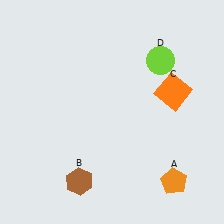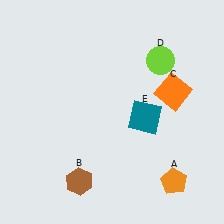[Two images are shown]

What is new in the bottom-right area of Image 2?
A teal square (E) was added in the bottom-right area of Image 2.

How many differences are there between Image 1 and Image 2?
There is 1 difference between the two images.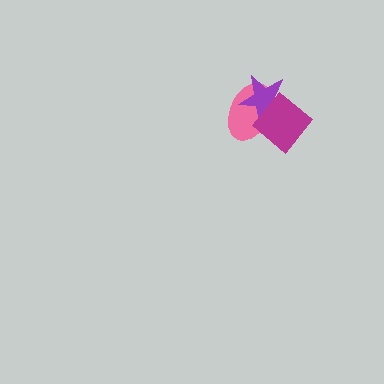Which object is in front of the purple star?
The magenta diamond is in front of the purple star.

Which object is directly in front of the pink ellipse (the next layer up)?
The purple star is directly in front of the pink ellipse.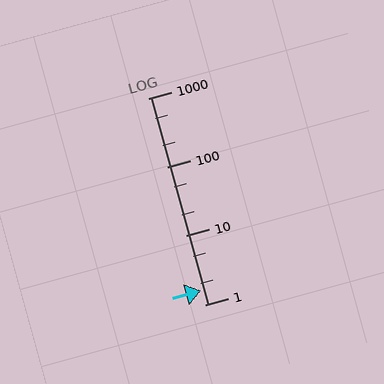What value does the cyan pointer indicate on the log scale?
The pointer indicates approximately 1.6.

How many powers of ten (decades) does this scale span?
The scale spans 3 decades, from 1 to 1000.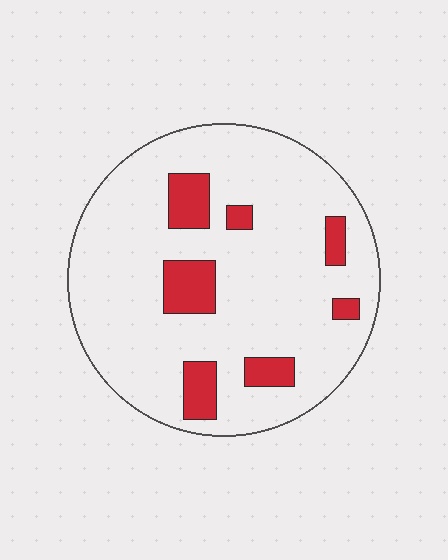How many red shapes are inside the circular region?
7.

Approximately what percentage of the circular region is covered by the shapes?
Approximately 15%.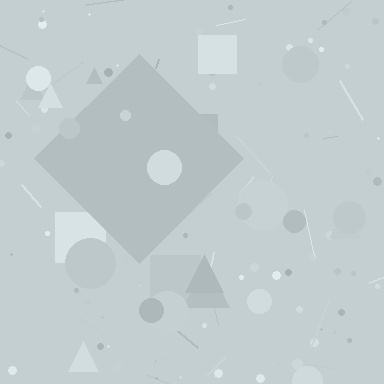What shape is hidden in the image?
A diamond is hidden in the image.